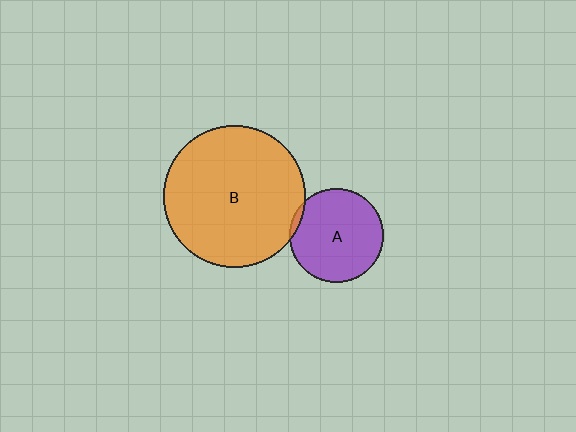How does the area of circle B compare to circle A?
Approximately 2.3 times.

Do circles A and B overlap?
Yes.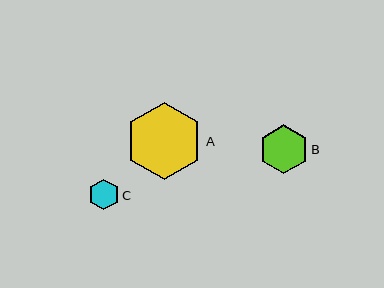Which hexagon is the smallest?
Hexagon C is the smallest with a size of approximately 31 pixels.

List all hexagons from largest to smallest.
From largest to smallest: A, B, C.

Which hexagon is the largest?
Hexagon A is the largest with a size of approximately 77 pixels.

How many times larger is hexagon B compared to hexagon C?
Hexagon B is approximately 1.6 times the size of hexagon C.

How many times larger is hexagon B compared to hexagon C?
Hexagon B is approximately 1.6 times the size of hexagon C.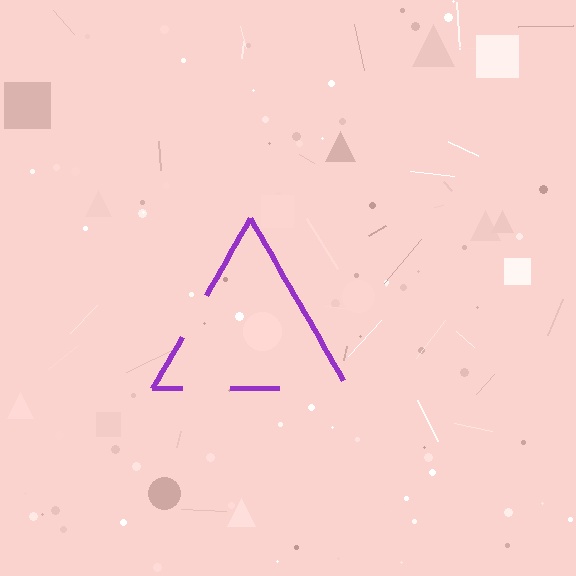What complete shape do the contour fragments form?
The contour fragments form a triangle.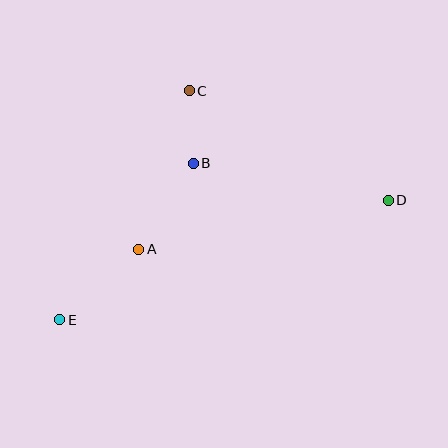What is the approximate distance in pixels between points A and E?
The distance between A and E is approximately 106 pixels.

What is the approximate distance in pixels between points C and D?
The distance between C and D is approximately 227 pixels.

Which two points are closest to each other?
Points B and C are closest to each other.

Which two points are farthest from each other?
Points D and E are farthest from each other.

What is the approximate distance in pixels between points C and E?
The distance between C and E is approximately 263 pixels.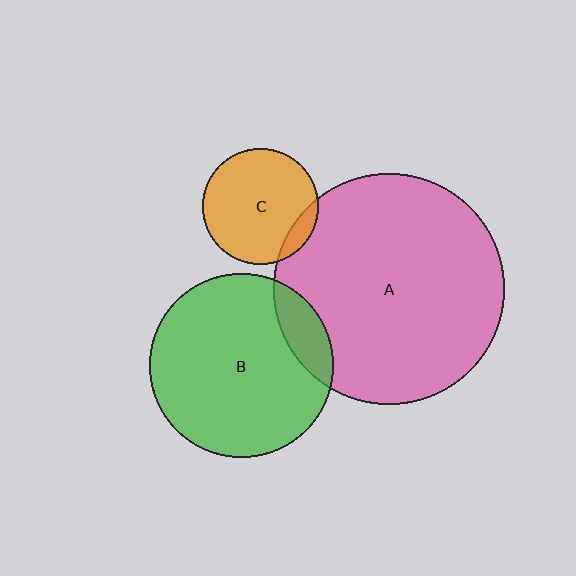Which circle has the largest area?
Circle A (pink).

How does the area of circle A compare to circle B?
Approximately 1.6 times.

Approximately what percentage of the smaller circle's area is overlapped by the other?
Approximately 15%.